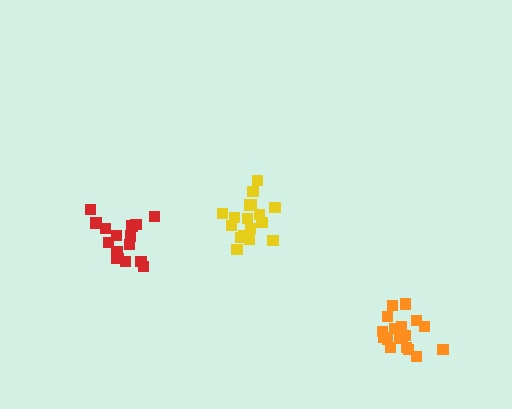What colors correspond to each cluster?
The clusters are colored: red, orange, yellow.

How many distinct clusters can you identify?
There are 3 distinct clusters.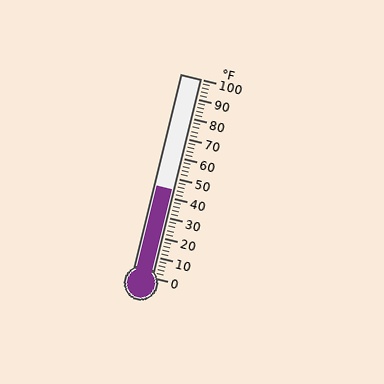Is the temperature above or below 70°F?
The temperature is below 70°F.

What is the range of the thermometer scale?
The thermometer scale ranges from 0°F to 100°F.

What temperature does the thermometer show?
The thermometer shows approximately 44°F.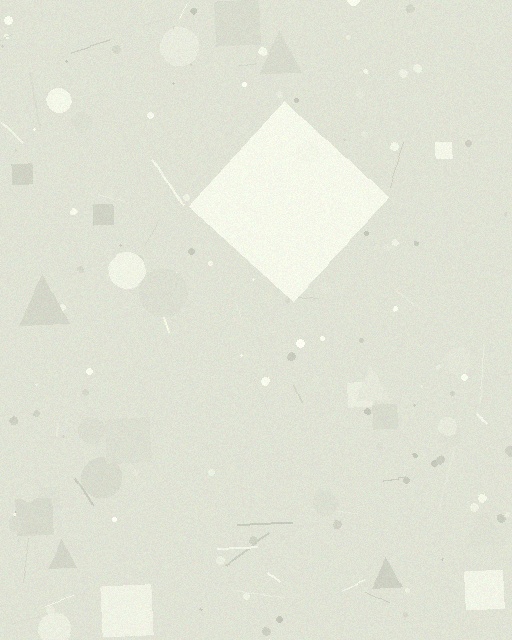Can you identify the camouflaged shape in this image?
The camouflaged shape is a diamond.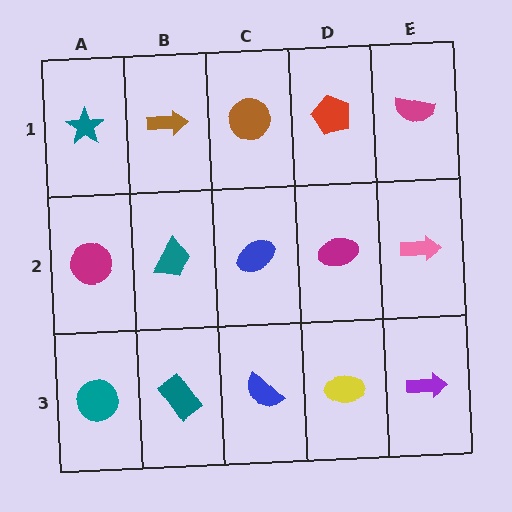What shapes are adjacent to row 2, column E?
A magenta semicircle (row 1, column E), a purple arrow (row 3, column E), a magenta ellipse (row 2, column D).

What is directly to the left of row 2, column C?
A teal trapezoid.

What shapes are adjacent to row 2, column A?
A teal star (row 1, column A), a teal circle (row 3, column A), a teal trapezoid (row 2, column B).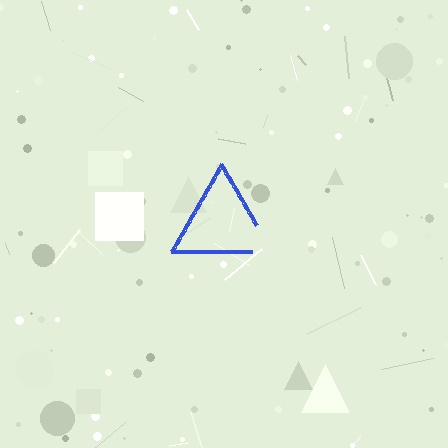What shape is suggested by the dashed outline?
The dashed outline suggests a triangle.